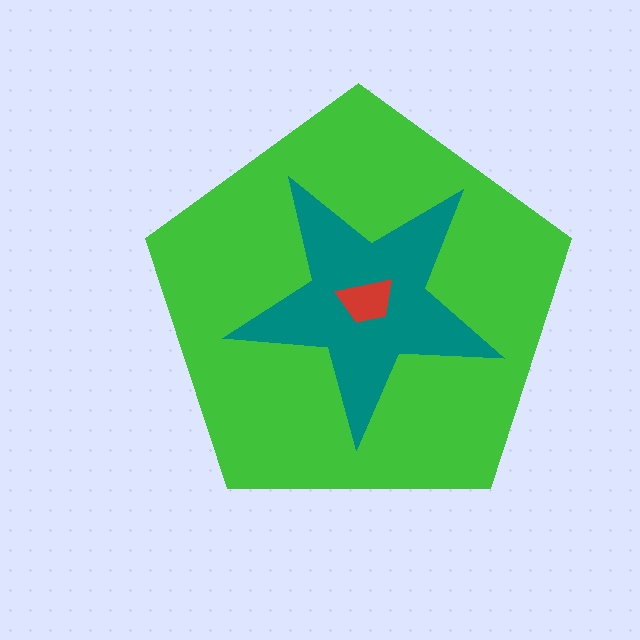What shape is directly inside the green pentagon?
The teal star.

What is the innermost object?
The red trapezoid.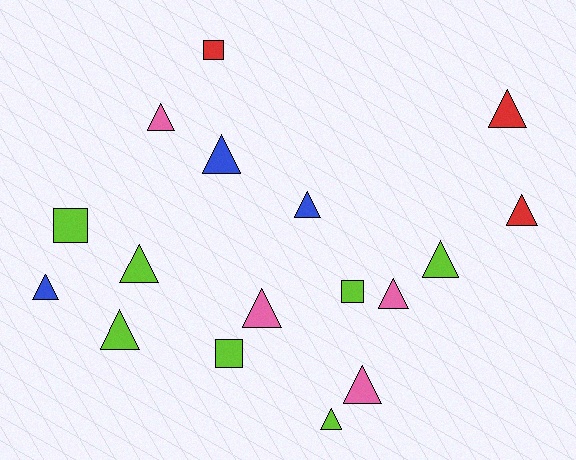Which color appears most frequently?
Lime, with 7 objects.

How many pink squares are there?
There are no pink squares.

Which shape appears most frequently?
Triangle, with 13 objects.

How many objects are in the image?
There are 17 objects.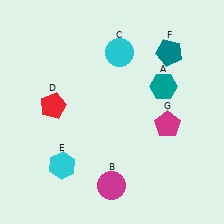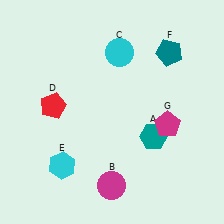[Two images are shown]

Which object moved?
The teal hexagon (A) moved down.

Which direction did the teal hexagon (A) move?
The teal hexagon (A) moved down.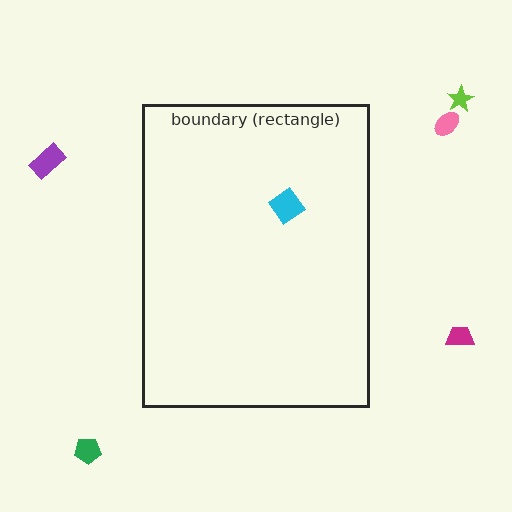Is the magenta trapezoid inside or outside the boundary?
Outside.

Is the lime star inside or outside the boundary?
Outside.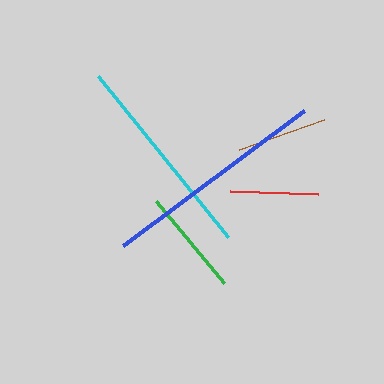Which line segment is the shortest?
The red line is the shortest at approximately 88 pixels.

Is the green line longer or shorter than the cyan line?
The cyan line is longer than the green line.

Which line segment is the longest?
The blue line is the longest at approximately 225 pixels.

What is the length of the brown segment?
The brown segment is approximately 91 pixels long.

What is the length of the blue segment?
The blue segment is approximately 225 pixels long.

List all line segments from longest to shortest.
From longest to shortest: blue, cyan, green, brown, red.